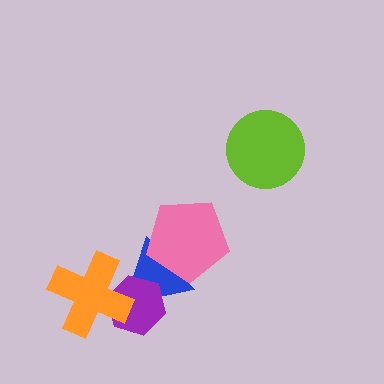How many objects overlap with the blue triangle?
3 objects overlap with the blue triangle.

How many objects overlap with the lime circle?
0 objects overlap with the lime circle.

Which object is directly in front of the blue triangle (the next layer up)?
The purple hexagon is directly in front of the blue triangle.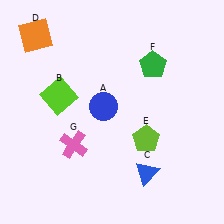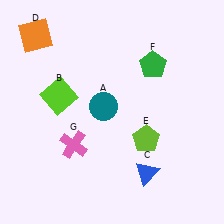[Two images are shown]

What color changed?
The circle (A) changed from blue in Image 1 to teal in Image 2.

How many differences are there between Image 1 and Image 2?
There is 1 difference between the two images.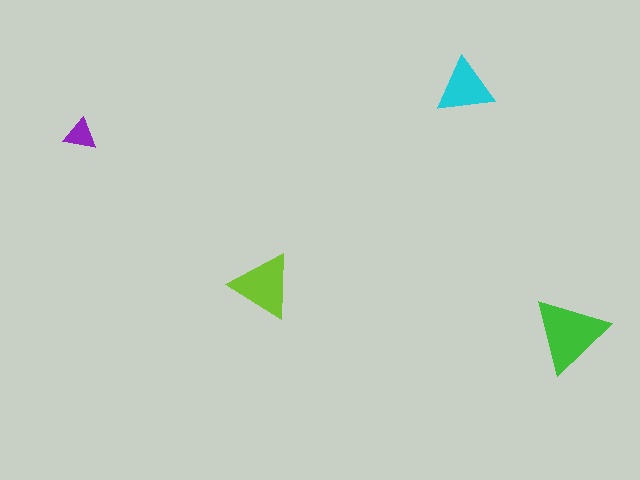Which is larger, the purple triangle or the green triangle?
The green one.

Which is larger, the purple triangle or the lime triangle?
The lime one.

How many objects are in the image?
There are 4 objects in the image.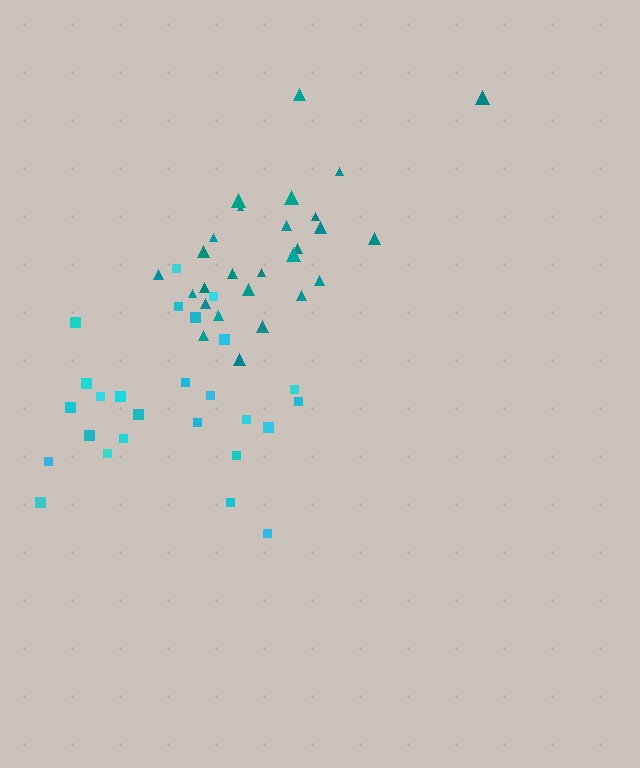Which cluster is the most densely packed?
Teal.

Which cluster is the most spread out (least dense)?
Cyan.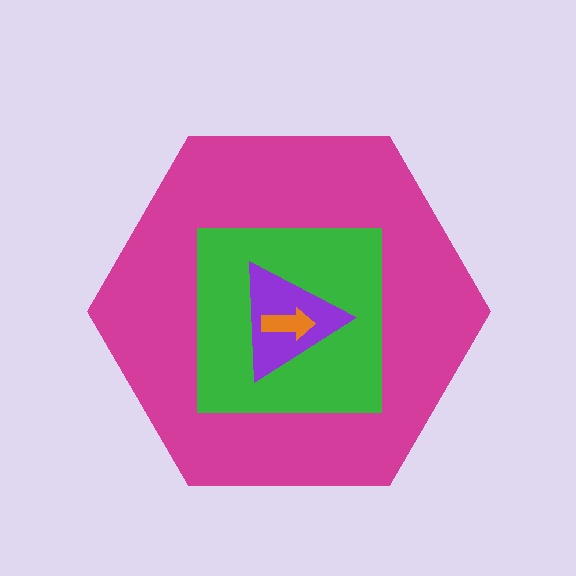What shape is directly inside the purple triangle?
The orange arrow.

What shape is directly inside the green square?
The purple triangle.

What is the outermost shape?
The magenta hexagon.